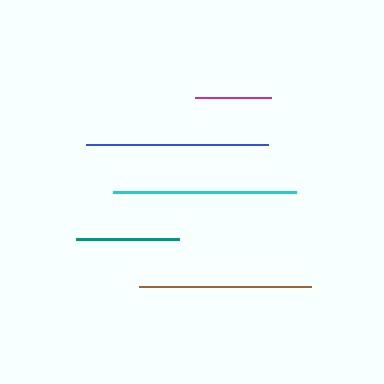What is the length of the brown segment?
The brown segment is approximately 171 pixels long.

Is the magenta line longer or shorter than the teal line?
The teal line is longer than the magenta line.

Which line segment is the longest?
The cyan line is the longest at approximately 184 pixels.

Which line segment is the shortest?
The magenta line is the shortest at approximately 76 pixels.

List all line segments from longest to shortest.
From longest to shortest: cyan, blue, brown, teal, magenta.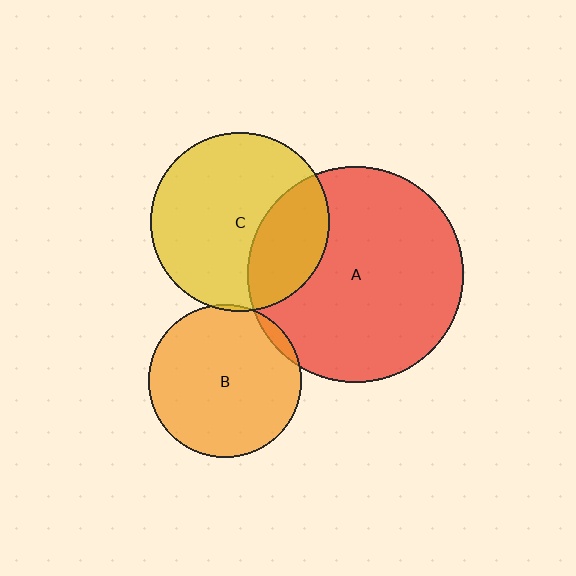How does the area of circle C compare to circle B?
Approximately 1.4 times.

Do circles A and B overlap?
Yes.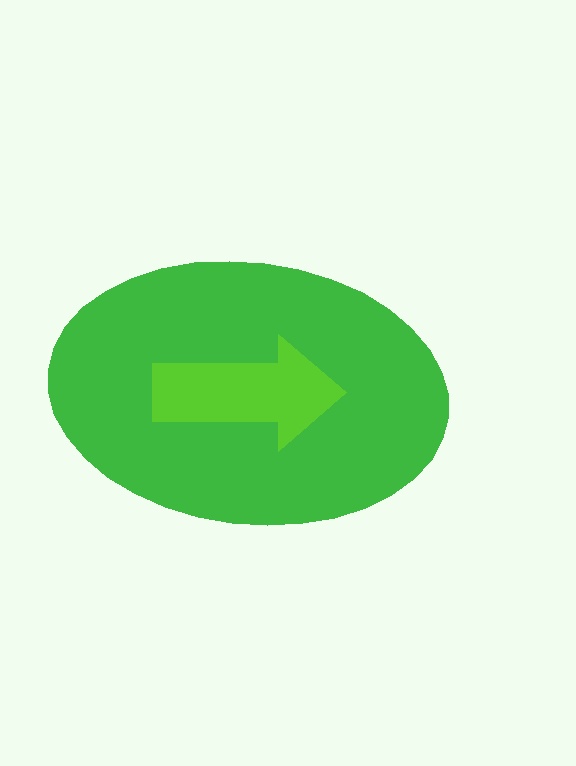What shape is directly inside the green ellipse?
The lime arrow.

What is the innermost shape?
The lime arrow.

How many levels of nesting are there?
2.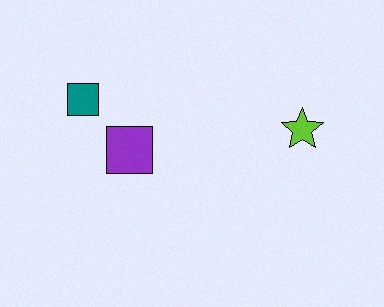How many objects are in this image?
There are 3 objects.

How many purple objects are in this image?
There is 1 purple object.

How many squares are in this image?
There are 2 squares.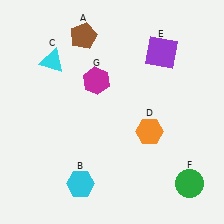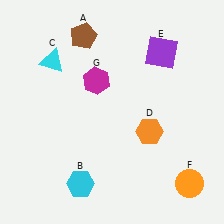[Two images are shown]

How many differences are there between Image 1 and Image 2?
There is 1 difference between the two images.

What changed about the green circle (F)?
In Image 1, F is green. In Image 2, it changed to orange.